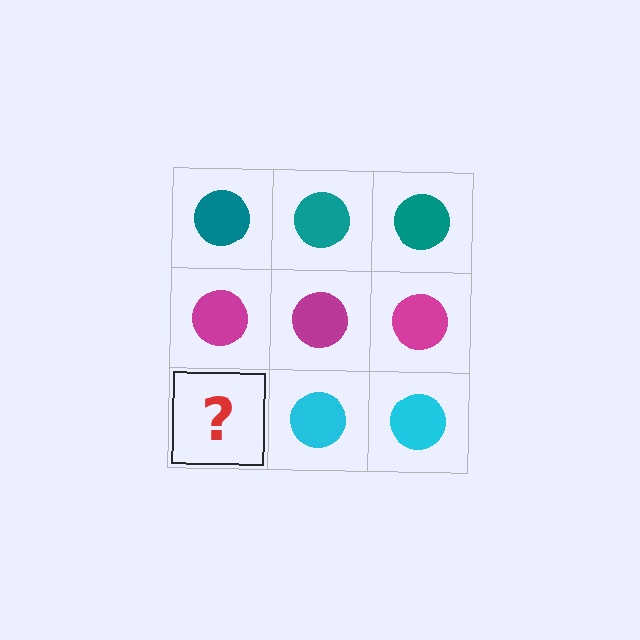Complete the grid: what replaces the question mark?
The question mark should be replaced with a cyan circle.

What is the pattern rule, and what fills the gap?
The rule is that each row has a consistent color. The gap should be filled with a cyan circle.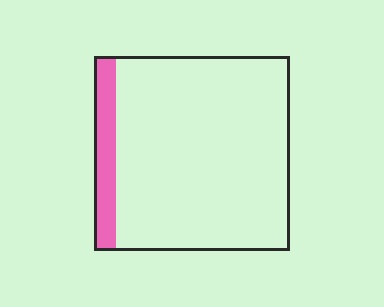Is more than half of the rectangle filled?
No.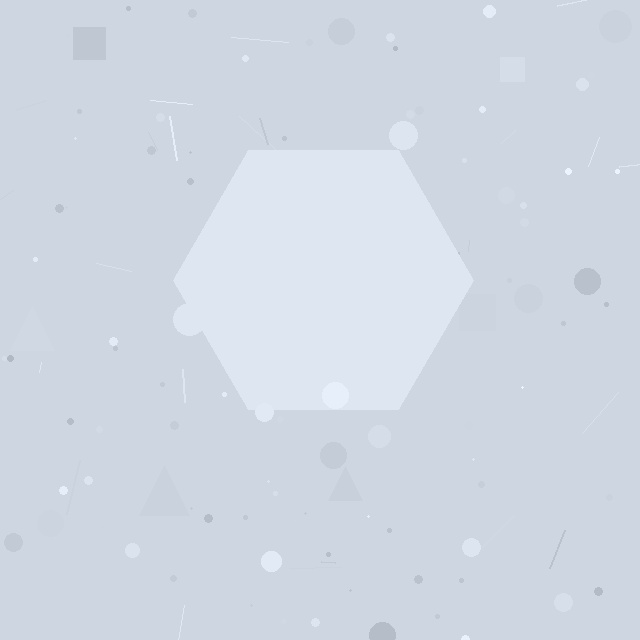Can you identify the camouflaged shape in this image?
The camouflaged shape is a hexagon.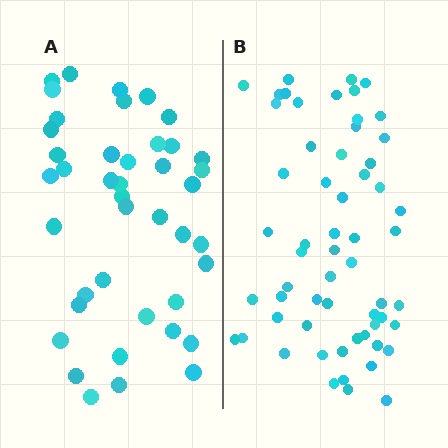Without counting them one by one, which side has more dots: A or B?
Region B (the right region) has more dots.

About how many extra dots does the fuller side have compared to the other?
Region B has approximately 15 more dots than region A.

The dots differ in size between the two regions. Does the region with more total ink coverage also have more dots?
No. Region A has more total ink coverage because its dots are larger, but region B actually contains more individual dots. Total area can be misleading — the number of items is what matters here.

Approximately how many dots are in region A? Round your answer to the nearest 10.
About 40 dots. (The exact count is 42, which rounds to 40.)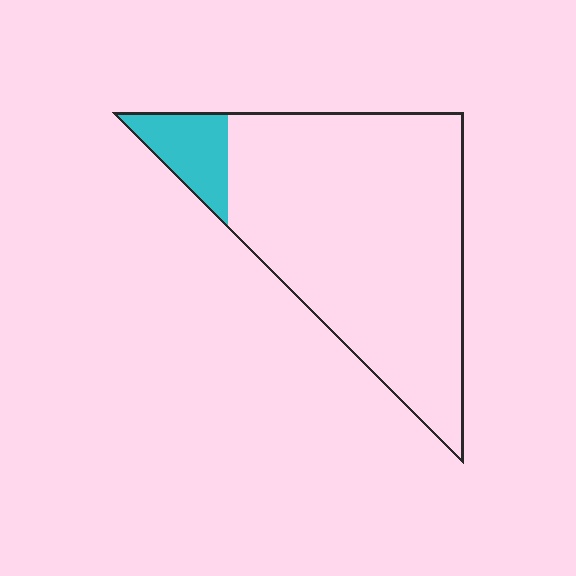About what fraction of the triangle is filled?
About one tenth (1/10).